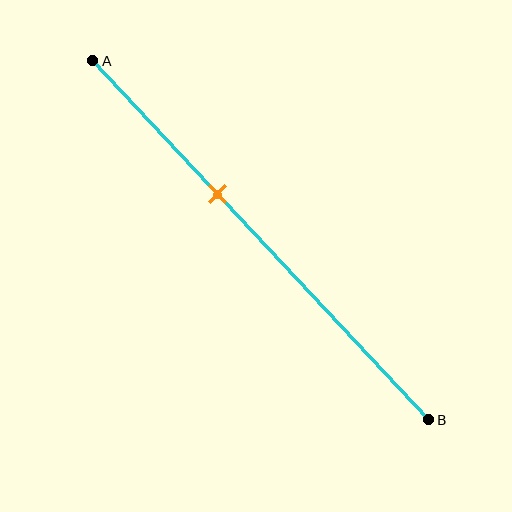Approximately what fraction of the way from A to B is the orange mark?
The orange mark is approximately 35% of the way from A to B.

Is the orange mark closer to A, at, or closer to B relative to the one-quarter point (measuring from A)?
The orange mark is closer to point B than the one-quarter point of segment AB.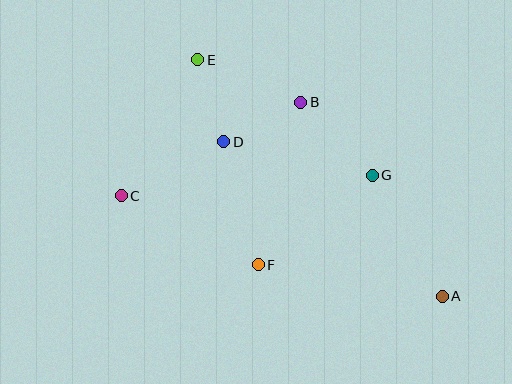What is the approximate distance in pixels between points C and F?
The distance between C and F is approximately 153 pixels.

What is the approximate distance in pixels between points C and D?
The distance between C and D is approximately 116 pixels.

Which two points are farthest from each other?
Points A and E are farthest from each other.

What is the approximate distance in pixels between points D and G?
The distance between D and G is approximately 152 pixels.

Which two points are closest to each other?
Points D and E are closest to each other.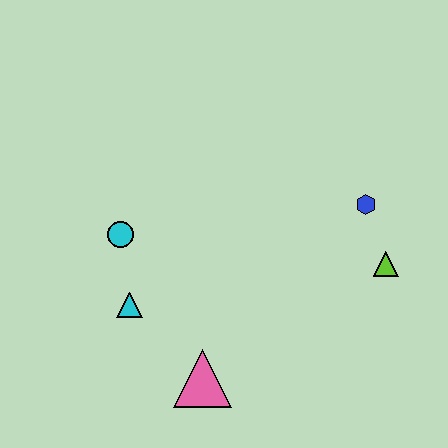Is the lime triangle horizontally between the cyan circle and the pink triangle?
No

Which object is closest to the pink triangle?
The cyan triangle is closest to the pink triangle.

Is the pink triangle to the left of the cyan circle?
No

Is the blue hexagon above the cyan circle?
Yes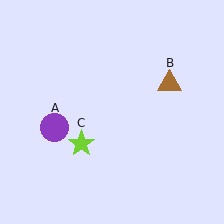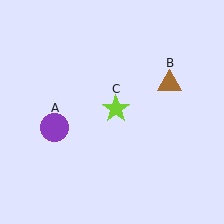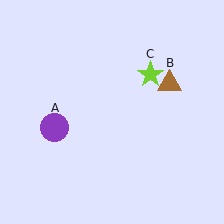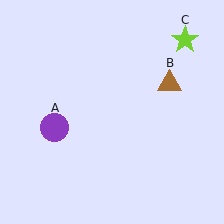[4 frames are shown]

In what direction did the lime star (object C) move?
The lime star (object C) moved up and to the right.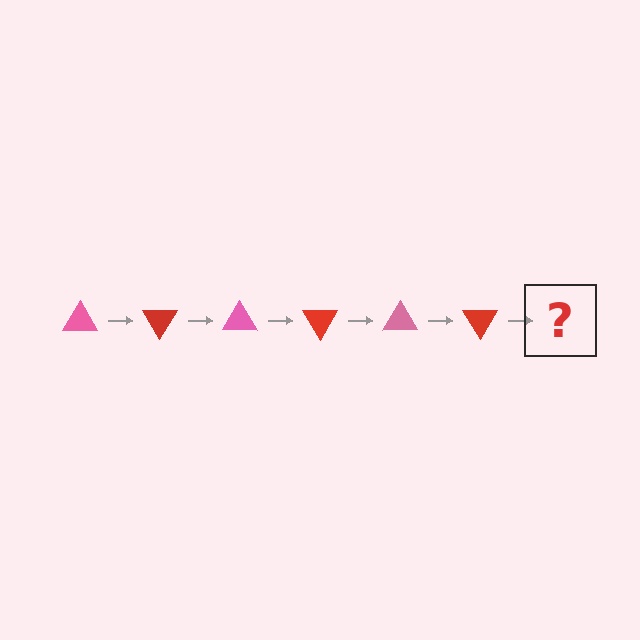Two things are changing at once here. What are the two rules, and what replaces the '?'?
The two rules are that it rotates 60 degrees each step and the color cycles through pink and red. The '?' should be a pink triangle, rotated 360 degrees from the start.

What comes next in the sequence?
The next element should be a pink triangle, rotated 360 degrees from the start.